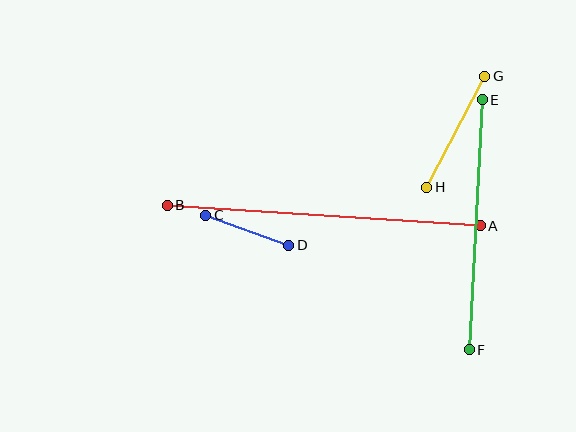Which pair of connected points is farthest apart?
Points A and B are farthest apart.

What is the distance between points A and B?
The distance is approximately 314 pixels.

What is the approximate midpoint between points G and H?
The midpoint is at approximately (456, 132) pixels.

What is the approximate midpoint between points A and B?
The midpoint is at approximately (324, 216) pixels.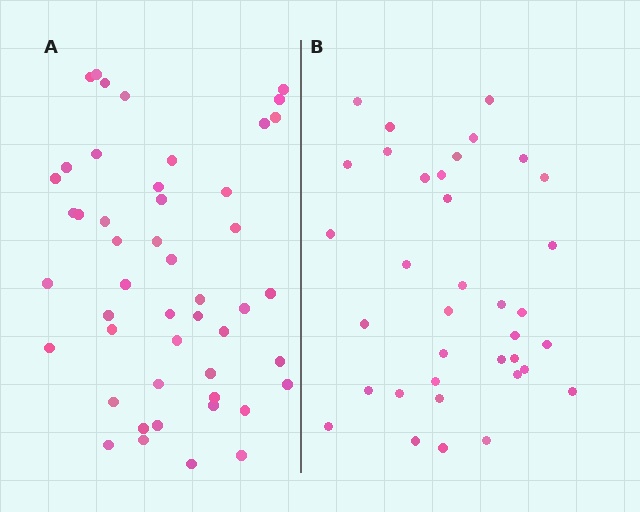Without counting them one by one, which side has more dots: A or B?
Region A (the left region) has more dots.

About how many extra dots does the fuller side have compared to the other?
Region A has roughly 12 or so more dots than region B.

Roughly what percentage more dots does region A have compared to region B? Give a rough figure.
About 35% more.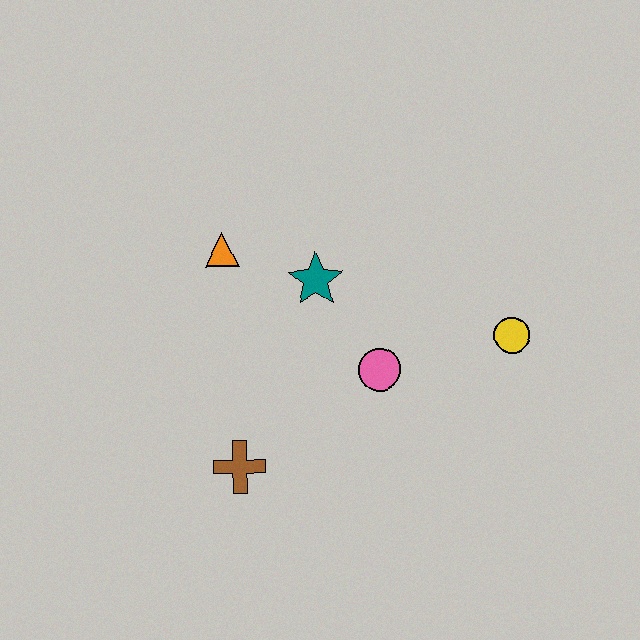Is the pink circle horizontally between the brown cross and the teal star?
No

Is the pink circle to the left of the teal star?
No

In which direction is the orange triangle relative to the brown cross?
The orange triangle is above the brown cross.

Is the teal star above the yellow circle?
Yes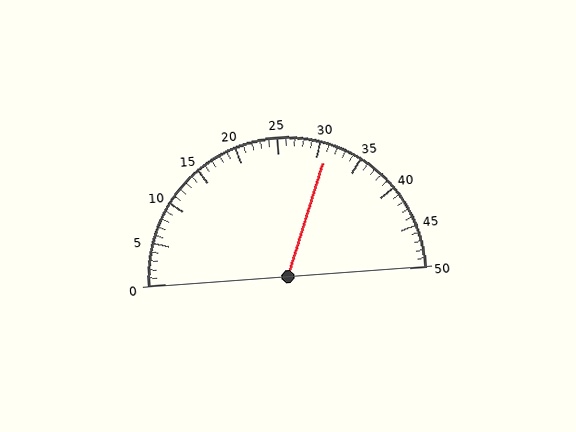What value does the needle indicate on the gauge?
The needle indicates approximately 31.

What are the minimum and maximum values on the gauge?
The gauge ranges from 0 to 50.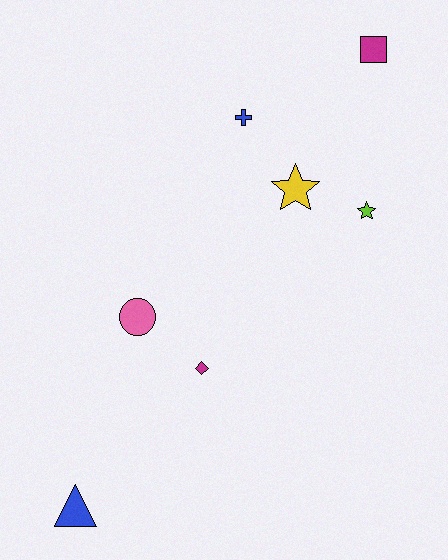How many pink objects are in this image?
There is 1 pink object.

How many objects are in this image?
There are 7 objects.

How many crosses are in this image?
There is 1 cross.